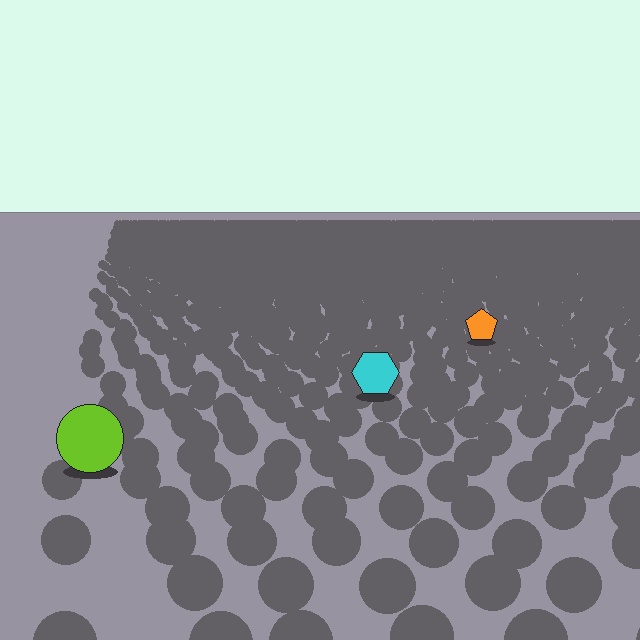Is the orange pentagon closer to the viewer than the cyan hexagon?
No. The cyan hexagon is closer — you can tell from the texture gradient: the ground texture is coarser near it.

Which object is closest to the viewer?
The lime circle is closest. The texture marks near it are larger and more spread out.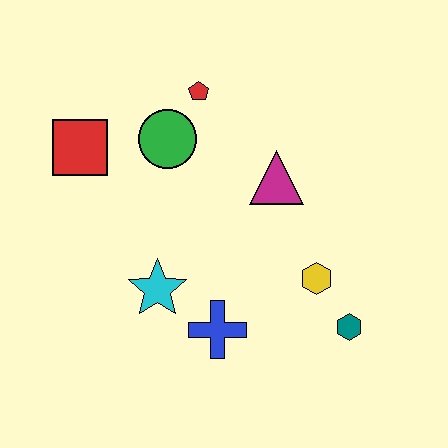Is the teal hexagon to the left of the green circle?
No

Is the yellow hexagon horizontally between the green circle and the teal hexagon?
Yes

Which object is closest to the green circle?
The red pentagon is closest to the green circle.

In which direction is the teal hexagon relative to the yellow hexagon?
The teal hexagon is below the yellow hexagon.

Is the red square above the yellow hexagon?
Yes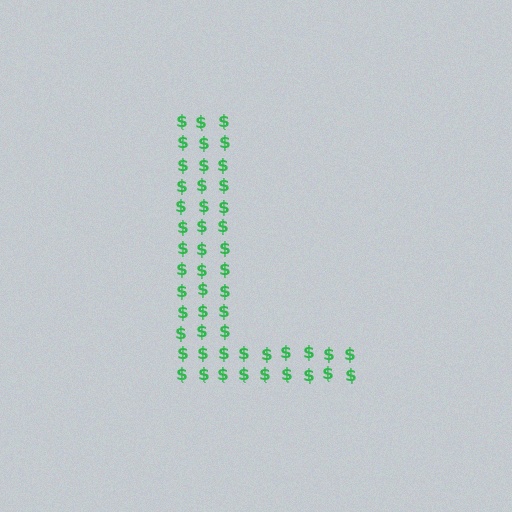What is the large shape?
The large shape is the letter L.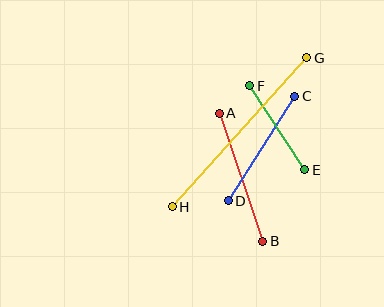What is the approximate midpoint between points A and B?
The midpoint is at approximately (241, 177) pixels.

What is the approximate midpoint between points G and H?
The midpoint is at approximately (239, 132) pixels.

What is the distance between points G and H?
The distance is approximately 201 pixels.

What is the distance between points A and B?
The distance is approximately 135 pixels.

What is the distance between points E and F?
The distance is approximately 101 pixels.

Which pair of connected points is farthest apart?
Points G and H are farthest apart.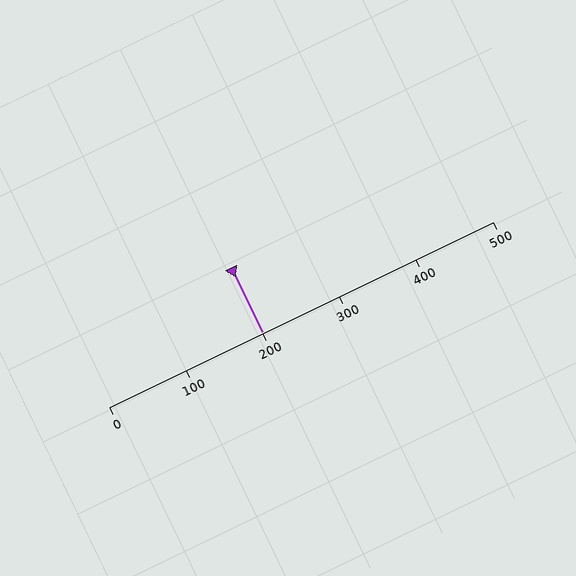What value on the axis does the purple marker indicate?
The marker indicates approximately 200.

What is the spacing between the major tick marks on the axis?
The major ticks are spaced 100 apart.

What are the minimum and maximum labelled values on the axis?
The axis runs from 0 to 500.